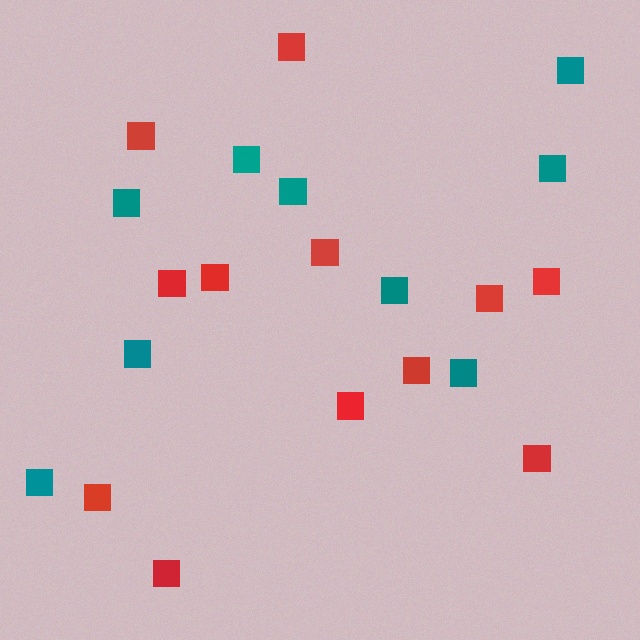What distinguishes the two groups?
There are 2 groups: one group of teal squares (9) and one group of red squares (12).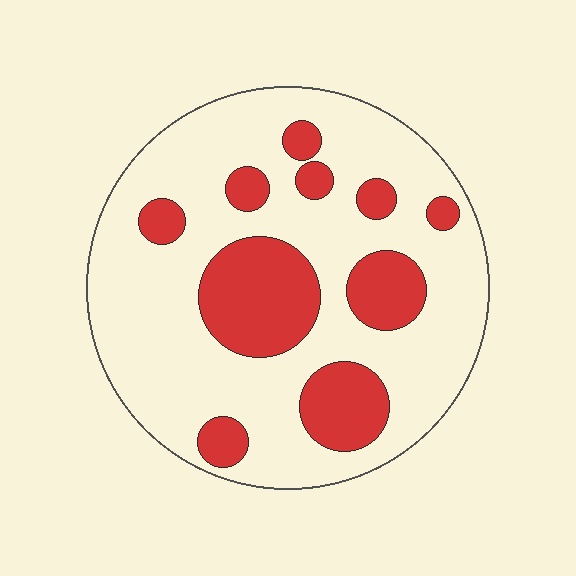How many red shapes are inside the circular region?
10.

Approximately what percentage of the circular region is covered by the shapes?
Approximately 25%.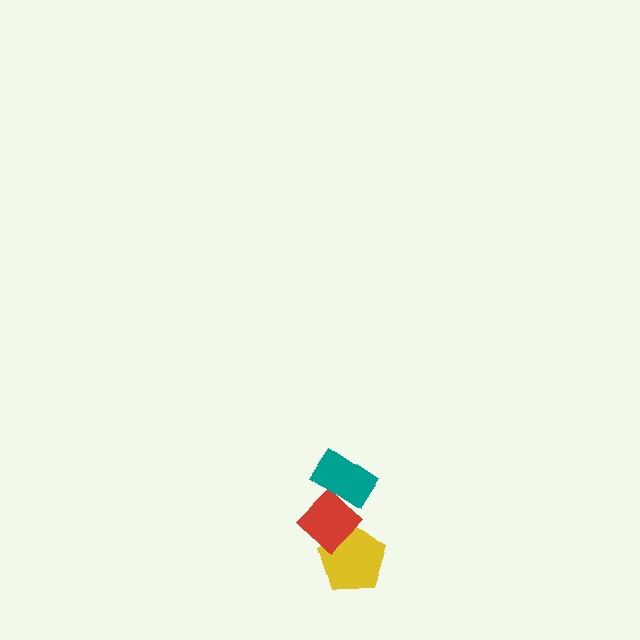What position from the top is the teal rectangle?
The teal rectangle is 1st from the top.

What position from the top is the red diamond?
The red diamond is 2nd from the top.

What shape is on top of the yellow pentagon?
The red diamond is on top of the yellow pentagon.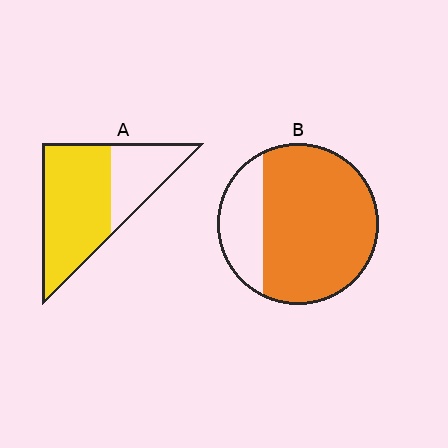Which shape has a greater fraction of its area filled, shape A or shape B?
Shape B.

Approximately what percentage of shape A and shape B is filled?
A is approximately 65% and B is approximately 75%.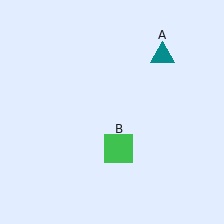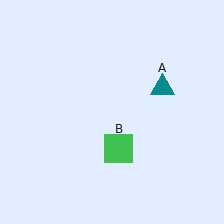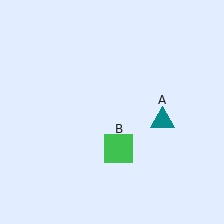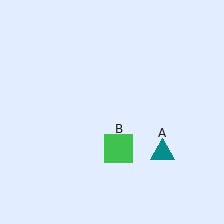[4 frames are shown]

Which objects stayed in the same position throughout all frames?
Green square (object B) remained stationary.